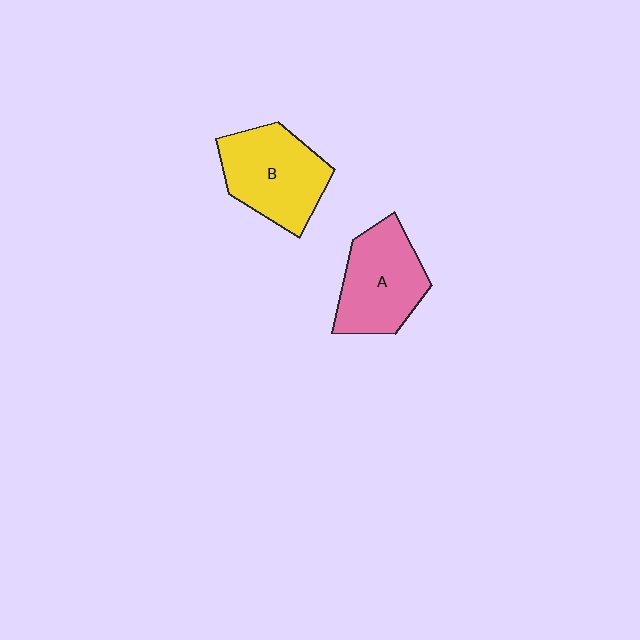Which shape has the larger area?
Shape B (yellow).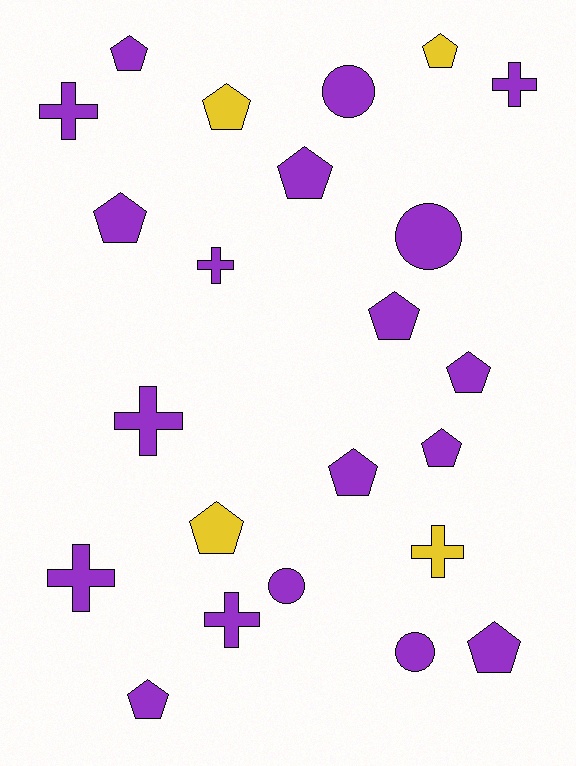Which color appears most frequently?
Purple, with 19 objects.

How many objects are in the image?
There are 23 objects.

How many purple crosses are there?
There are 6 purple crosses.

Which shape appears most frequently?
Pentagon, with 12 objects.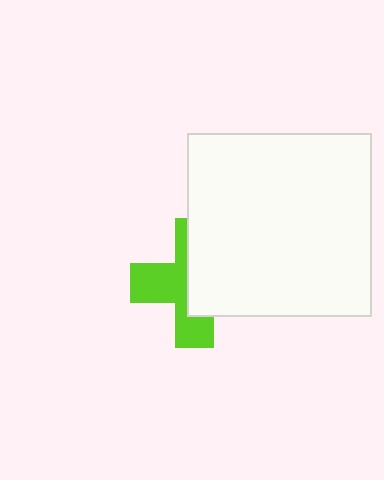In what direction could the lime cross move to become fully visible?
The lime cross could move left. That would shift it out from behind the white square entirely.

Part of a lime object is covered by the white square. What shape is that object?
It is a cross.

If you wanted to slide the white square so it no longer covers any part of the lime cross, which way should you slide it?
Slide it right — that is the most direct way to separate the two shapes.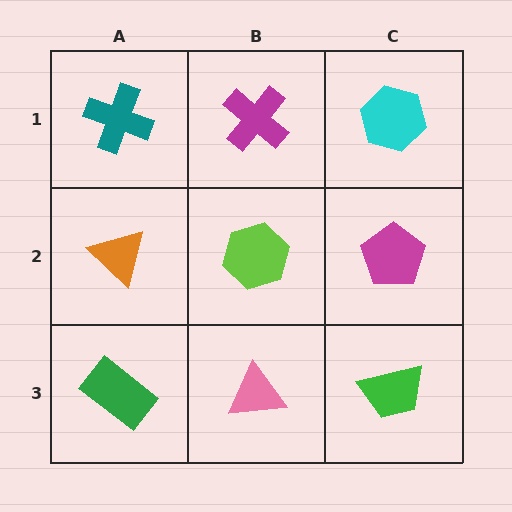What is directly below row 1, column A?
An orange triangle.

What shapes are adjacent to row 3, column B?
A lime hexagon (row 2, column B), a green rectangle (row 3, column A), a green trapezoid (row 3, column C).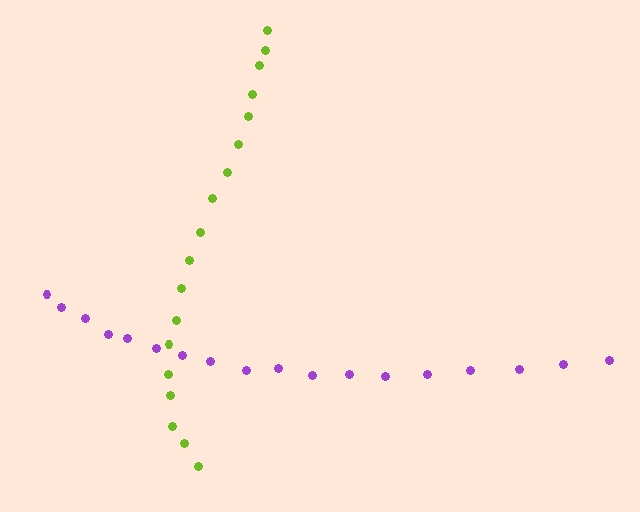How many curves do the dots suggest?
There are 2 distinct paths.